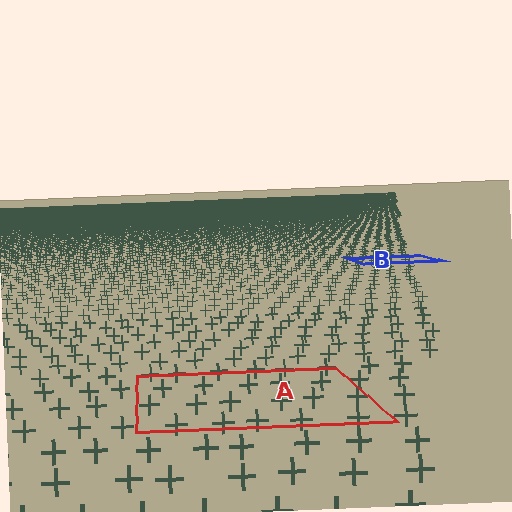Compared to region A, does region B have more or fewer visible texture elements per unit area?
Region B has more texture elements per unit area — they are packed more densely because it is farther away.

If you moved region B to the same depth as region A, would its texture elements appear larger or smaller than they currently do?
They would appear larger. At a closer depth, the same texture elements are projected at a bigger on-screen size.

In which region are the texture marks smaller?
The texture marks are smaller in region B, because it is farther away.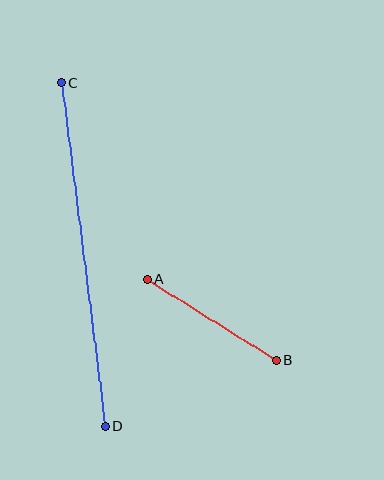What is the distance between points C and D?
The distance is approximately 346 pixels.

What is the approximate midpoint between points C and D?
The midpoint is at approximately (83, 255) pixels.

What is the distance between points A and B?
The distance is approximately 153 pixels.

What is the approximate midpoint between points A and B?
The midpoint is at approximately (212, 320) pixels.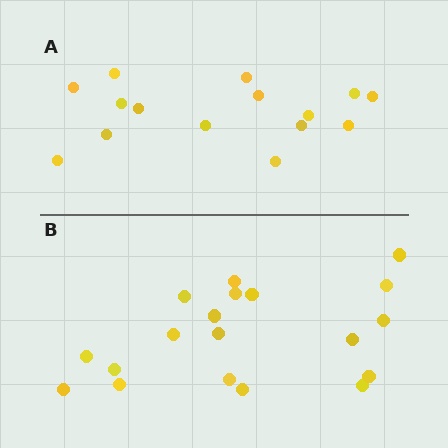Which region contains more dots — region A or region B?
Region B (the bottom region) has more dots.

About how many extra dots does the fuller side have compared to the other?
Region B has about 4 more dots than region A.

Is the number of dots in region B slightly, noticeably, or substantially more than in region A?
Region B has noticeably more, but not dramatically so. The ratio is roughly 1.3 to 1.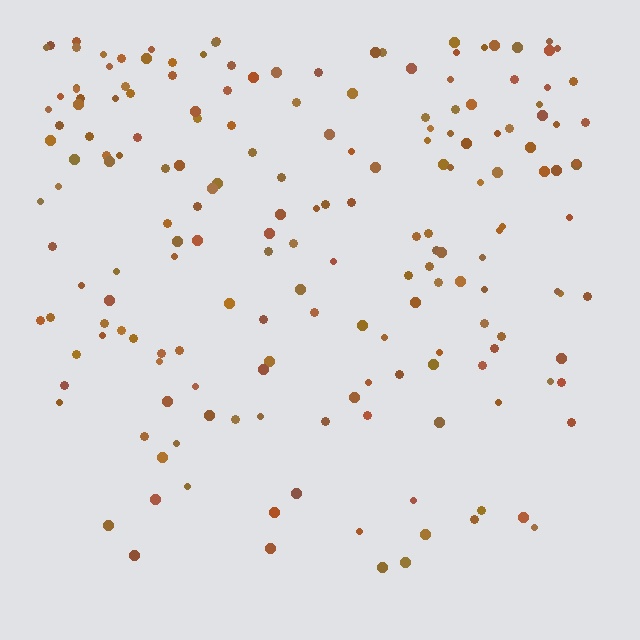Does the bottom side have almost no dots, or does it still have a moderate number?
Still a moderate number, just noticeably fewer than the top.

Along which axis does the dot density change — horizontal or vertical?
Vertical.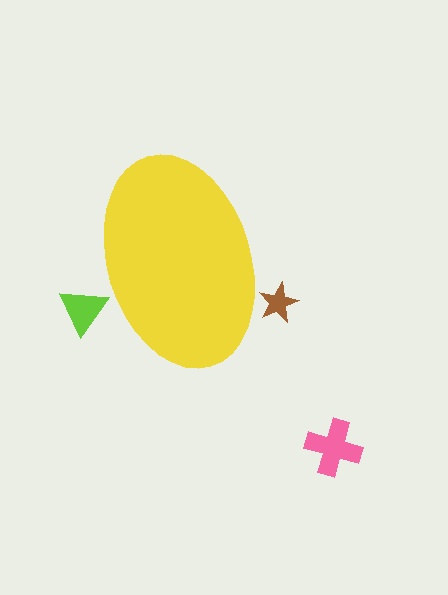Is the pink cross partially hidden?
No, the pink cross is fully visible.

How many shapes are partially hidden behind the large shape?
2 shapes are partially hidden.